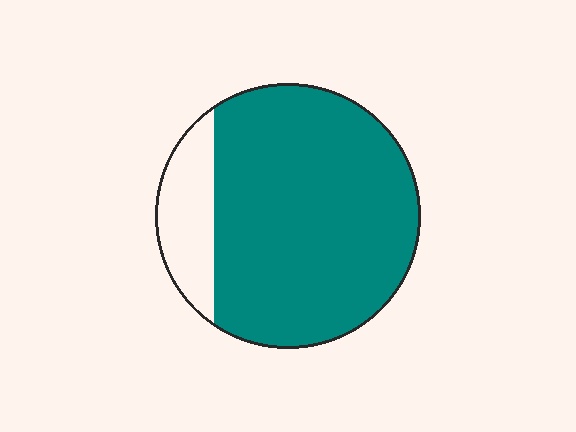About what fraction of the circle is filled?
About five sixths (5/6).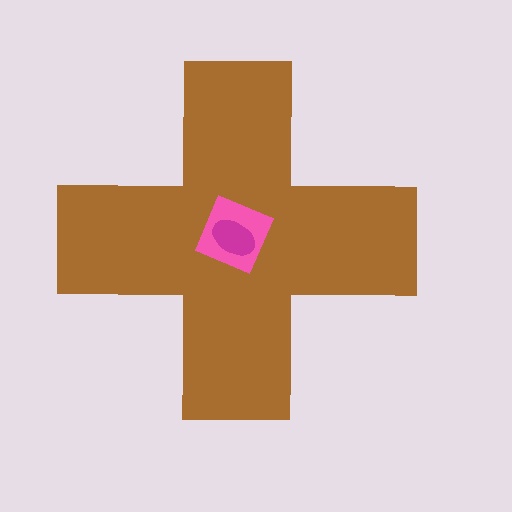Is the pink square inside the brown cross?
Yes.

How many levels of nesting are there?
3.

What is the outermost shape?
The brown cross.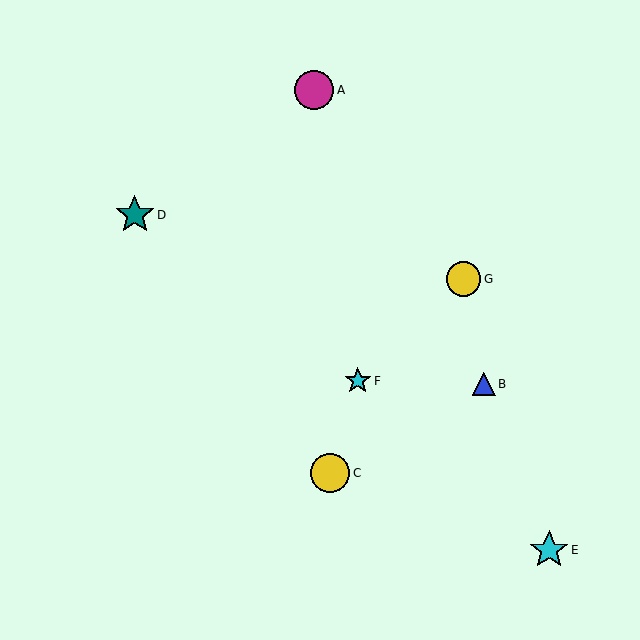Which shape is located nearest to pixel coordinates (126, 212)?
The teal star (labeled D) at (135, 215) is nearest to that location.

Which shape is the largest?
The magenta circle (labeled A) is the largest.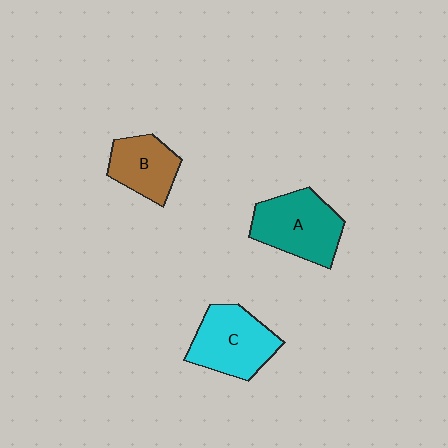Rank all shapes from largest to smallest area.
From largest to smallest: A (teal), C (cyan), B (brown).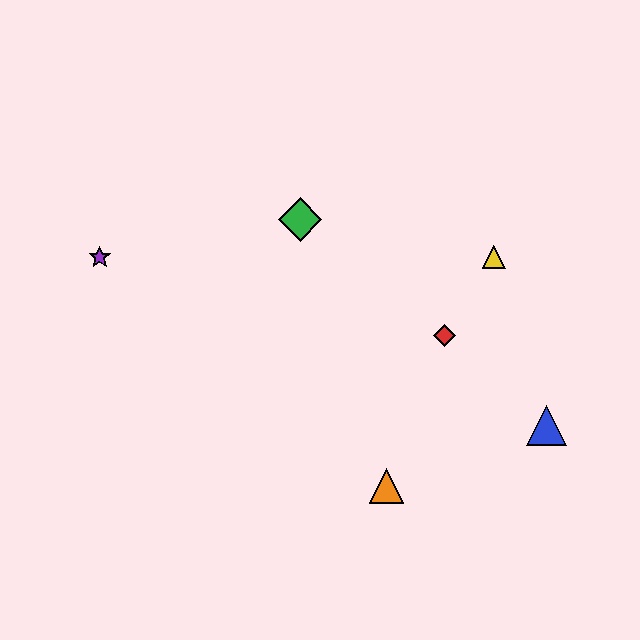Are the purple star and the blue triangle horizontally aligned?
No, the purple star is at y≈257 and the blue triangle is at y≈426.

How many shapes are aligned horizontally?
2 shapes (the yellow triangle, the purple star) are aligned horizontally.